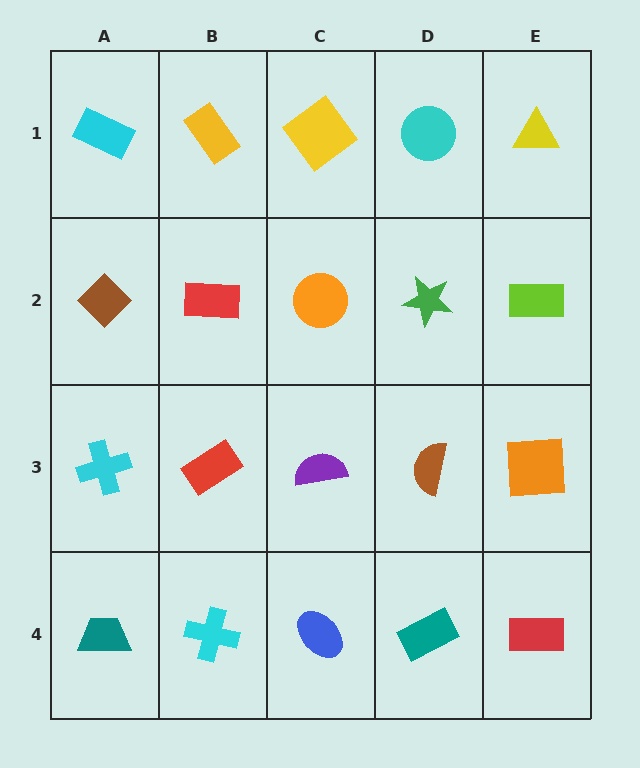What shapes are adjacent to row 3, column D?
A green star (row 2, column D), a teal rectangle (row 4, column D), a purple semicircle (row 3, column C), an orange square (row 3, column E).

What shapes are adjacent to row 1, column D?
A green star (row 2, column D), a yellow diamond (row 1, column C), a yellow triangle (row 1, column E).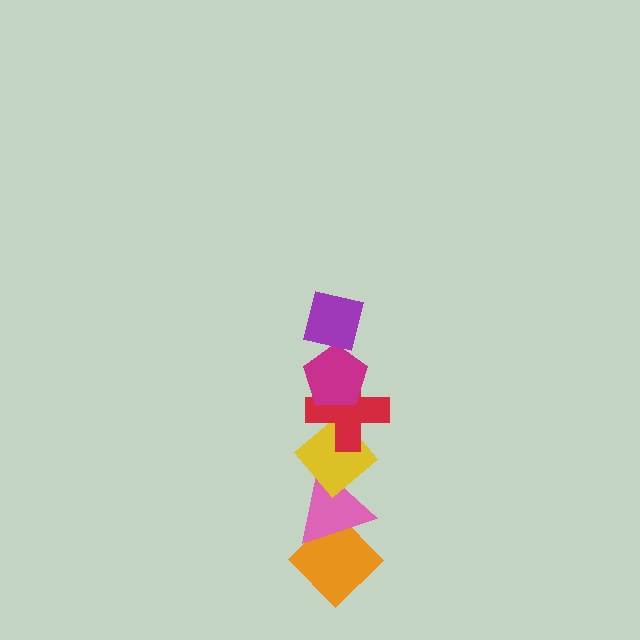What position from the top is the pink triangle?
The pink triangle is 5th from the top.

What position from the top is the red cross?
The red cross is 3rd from the top.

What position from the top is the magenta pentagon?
The magenta pentagon is 2nd from the top.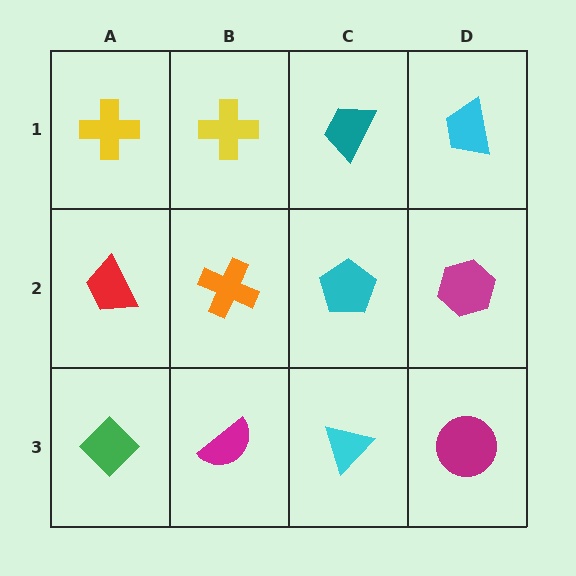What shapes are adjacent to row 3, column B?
An orange cross (row 2, column B), a green diamond (row 3, column A), a cyan triangle (row 3, column C).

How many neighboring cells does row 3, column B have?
3.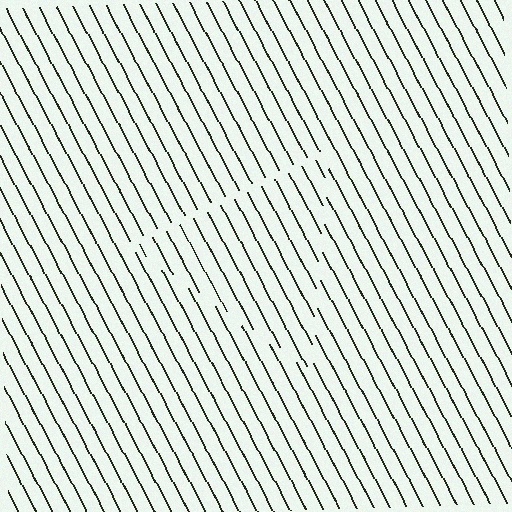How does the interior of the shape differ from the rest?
The interior of the shape contains the same grating, shifted by half a period — the contour is defined by the phase discontinuity where line-ends from the inner and outer gratings abut.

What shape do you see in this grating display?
An illusory triangle. The interior of the shape contains the same grating, shifted by half a period — the contour is defined by the phase discontinuity where line-ends from the inner and outer gratings abut.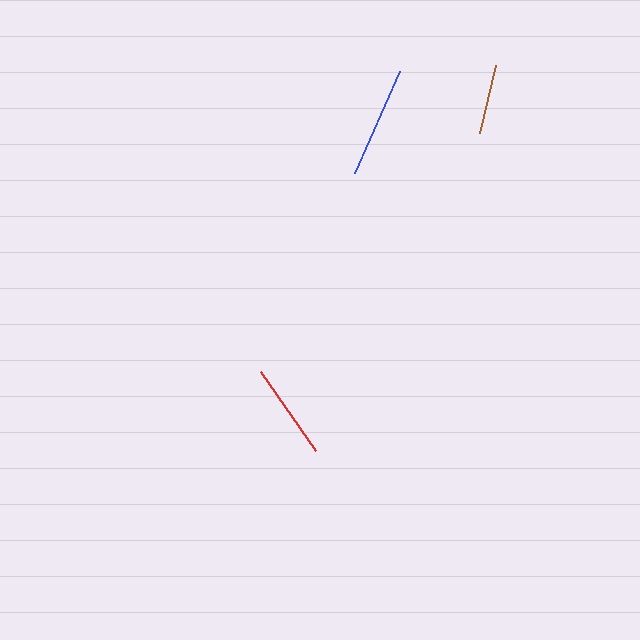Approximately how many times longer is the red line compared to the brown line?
The red line is approximately 1.4 times the length of the brown line.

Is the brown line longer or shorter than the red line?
The red line is longer than the brown line.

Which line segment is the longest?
The blue line is the longest at approximately 111 pixels.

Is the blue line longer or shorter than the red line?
The blue line is longer than the red line.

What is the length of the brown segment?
The brown segment is approximately 70 pixels long.